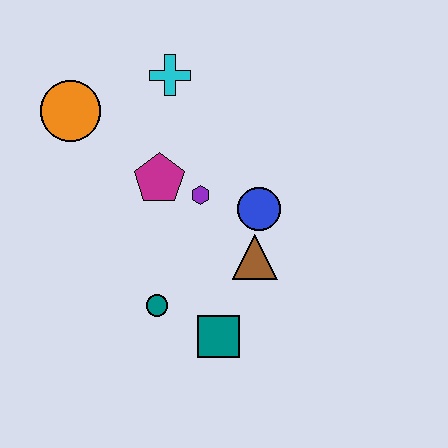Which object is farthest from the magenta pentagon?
The teal square is farthest from the magenta pentagon.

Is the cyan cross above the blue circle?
Yes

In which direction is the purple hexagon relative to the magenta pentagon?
The purple hexagon is to the right of the magenta pentagon.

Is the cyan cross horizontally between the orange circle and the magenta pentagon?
No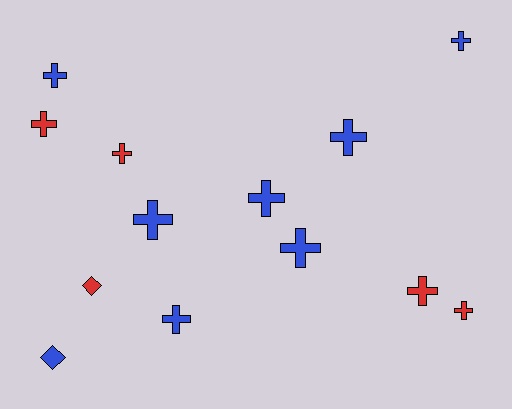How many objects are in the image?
There are 13 objects.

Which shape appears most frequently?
Cross, with 11 objects.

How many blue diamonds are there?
There is 1 blue diamond.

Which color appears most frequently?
Blue, with 8 objects.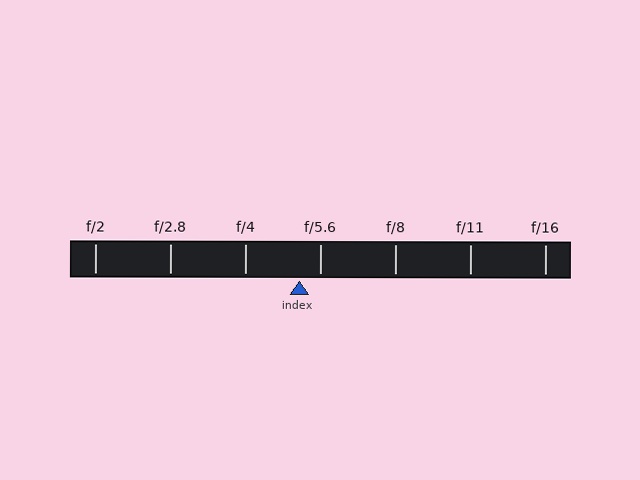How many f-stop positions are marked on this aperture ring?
There are 7 f-stop positions marked.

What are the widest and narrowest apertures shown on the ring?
The widest aperture shown is f/2 and the narrowest is f/16.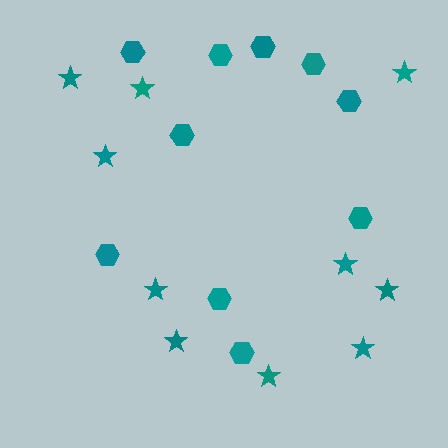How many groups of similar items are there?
There are 2 groups: one group of hexagons (10) and one group of stars (10).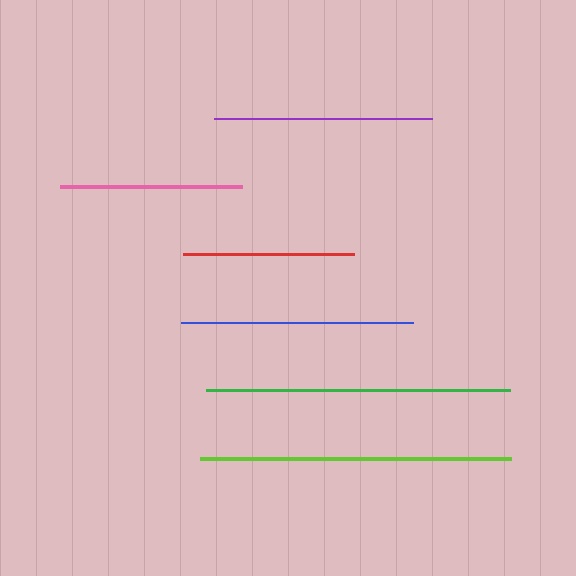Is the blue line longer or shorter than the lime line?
The lime line is longer than the blue line.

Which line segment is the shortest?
The red line is the shortest at approximately 171 pixels.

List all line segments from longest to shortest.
From longest to shortest: lime, green, blue, purple, pink, red.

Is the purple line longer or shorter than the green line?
The green line is longer than the purple line.